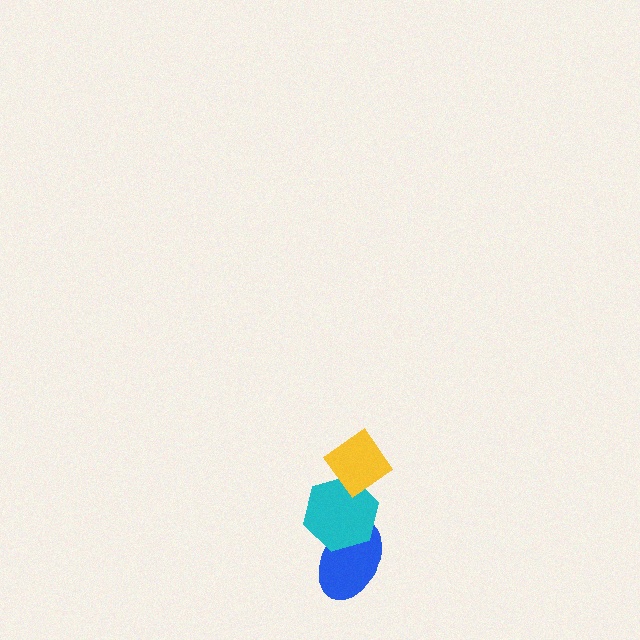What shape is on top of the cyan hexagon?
The yellow diamond is on top of the cyan hexagon.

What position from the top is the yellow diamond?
The yellow diamond is 1st from the top.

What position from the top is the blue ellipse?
The blue ellipse is 3rd from the top.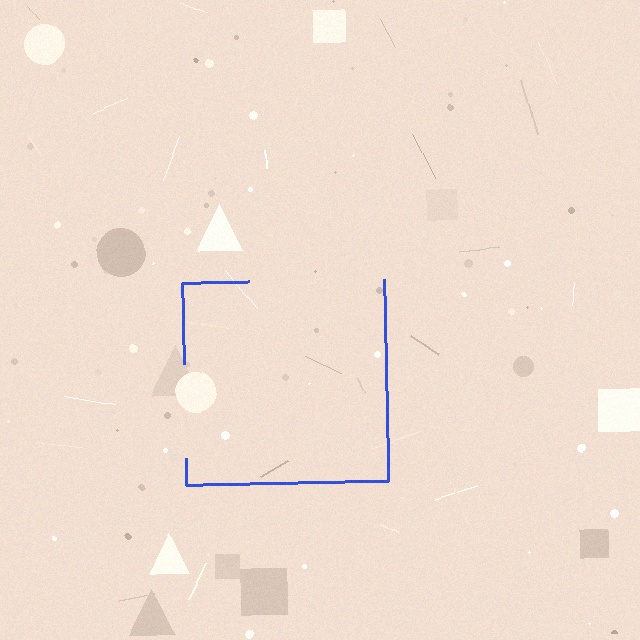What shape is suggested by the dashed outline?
The dashed outline suggests a square.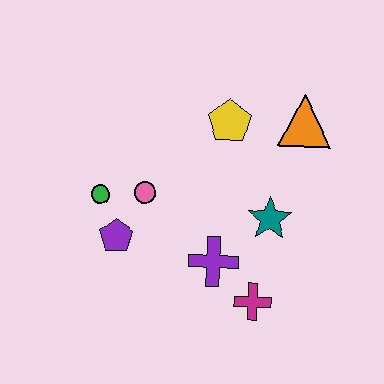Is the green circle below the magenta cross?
No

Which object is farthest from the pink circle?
The orange triangle is farthest from the pink circle.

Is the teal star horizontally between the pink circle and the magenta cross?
No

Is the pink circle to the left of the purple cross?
Yes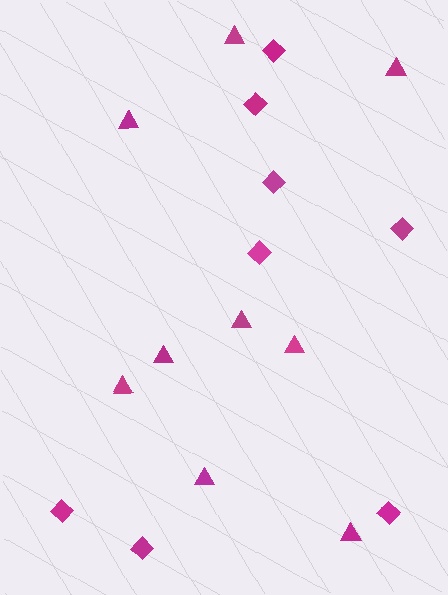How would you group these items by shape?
There are 2 groups: one group of triangles (9) and one group of diamonds (8).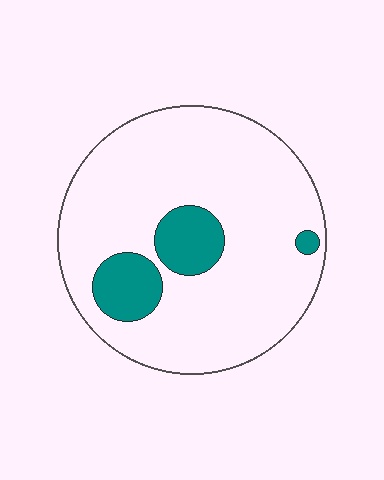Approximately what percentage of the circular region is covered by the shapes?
Approximately 15%.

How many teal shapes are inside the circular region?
3.